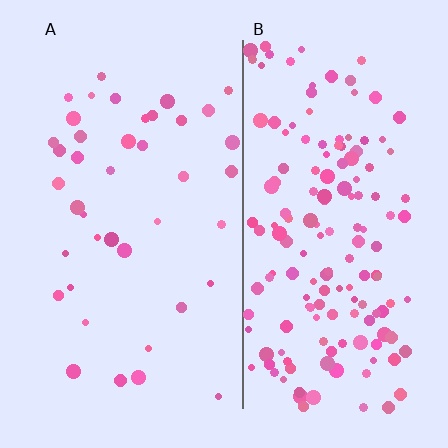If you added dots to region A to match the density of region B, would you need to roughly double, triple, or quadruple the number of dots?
Approximately quadruple.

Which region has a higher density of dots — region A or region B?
B (the right).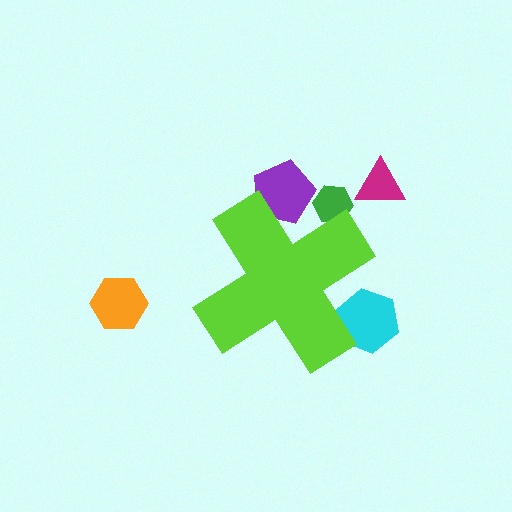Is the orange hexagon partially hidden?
No, the orange hexagon is fully visible.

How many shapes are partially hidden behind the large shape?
3 shapes are partially hidden.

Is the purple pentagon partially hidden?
Yes, the purple pentagon is partially hidden behind the lime cross.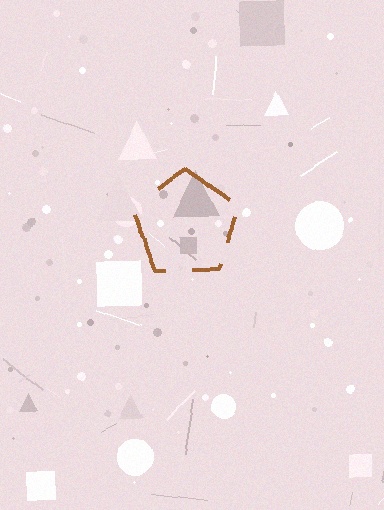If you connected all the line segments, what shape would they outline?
They would outline a pentagon.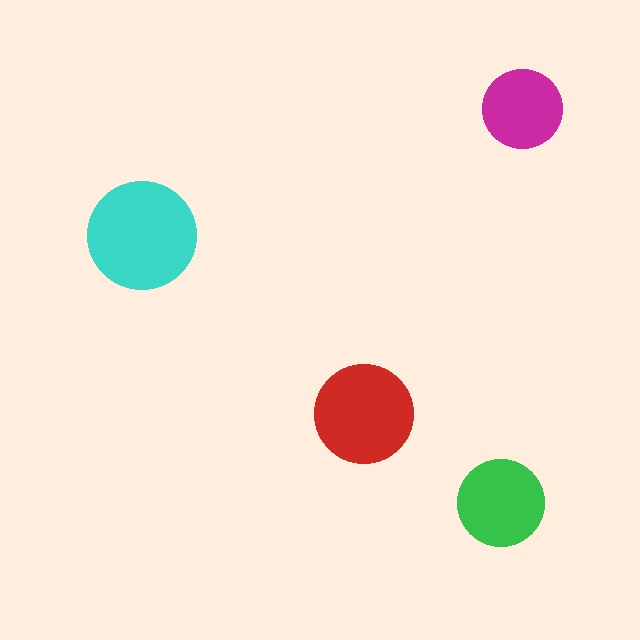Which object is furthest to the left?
The cyan circle is leftmost.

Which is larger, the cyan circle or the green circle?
The cyan one.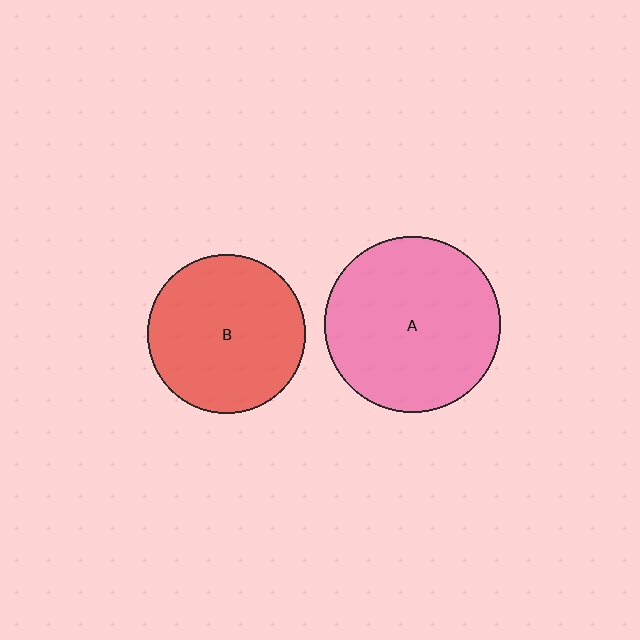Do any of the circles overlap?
No, none of the circles overlap.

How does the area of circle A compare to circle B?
Approximately 1.2 times.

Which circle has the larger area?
Circle A (pink).